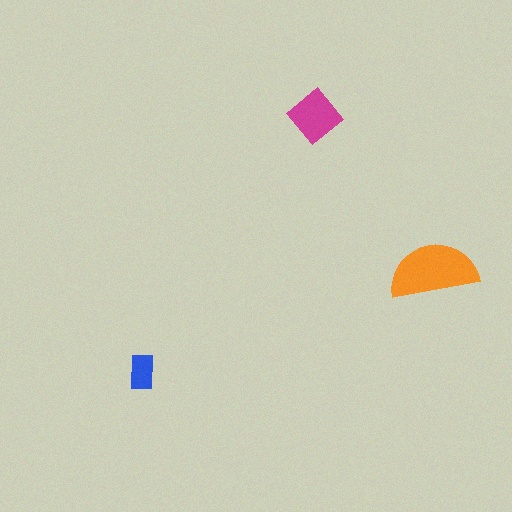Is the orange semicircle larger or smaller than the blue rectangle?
Larger.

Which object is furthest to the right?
The orange semicircle is rightmost.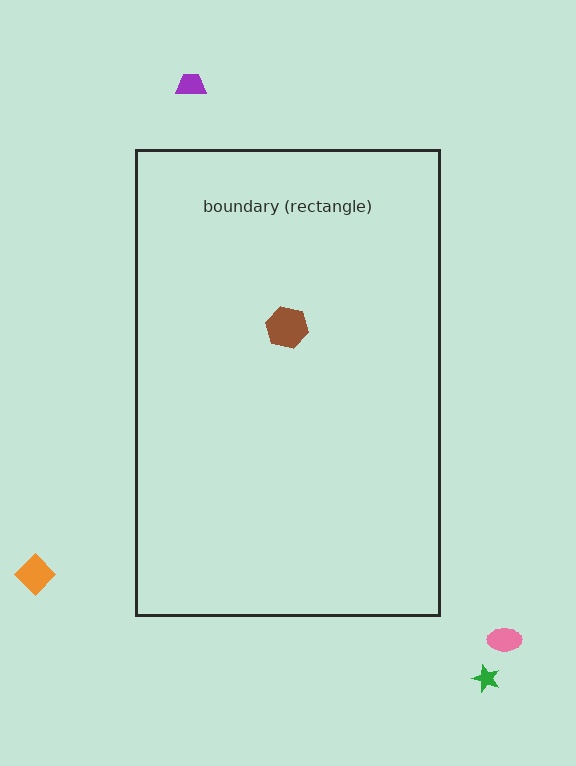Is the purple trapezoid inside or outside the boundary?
Outside.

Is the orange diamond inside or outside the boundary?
Outside.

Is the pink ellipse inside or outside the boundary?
Outside.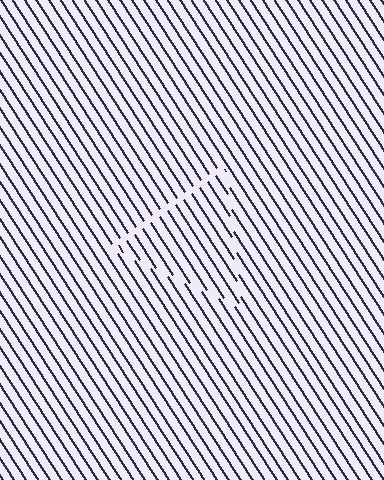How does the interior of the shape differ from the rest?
The interior of the shape contains the same grating, shifted by half a period — the contour is defined by the phase discontinuity where line-ends from the inner and outer gratings abut.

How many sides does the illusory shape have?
3 sides — the line-ends trace a triangle.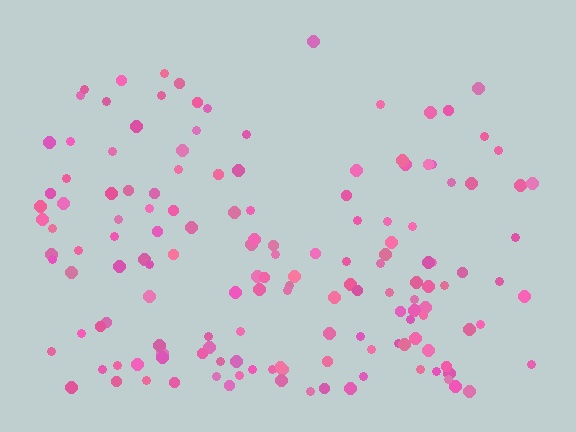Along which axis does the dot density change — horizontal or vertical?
Vertical.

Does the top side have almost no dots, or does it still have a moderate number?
Still a moderate number, just noticeably fewer than the bottom.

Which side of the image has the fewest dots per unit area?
The top.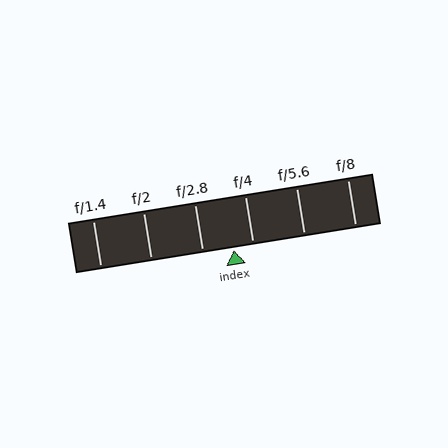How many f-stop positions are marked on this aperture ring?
There are 6 f-stop positions marked.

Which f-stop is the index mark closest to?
The index mark is closest to f/4.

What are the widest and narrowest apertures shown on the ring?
The widest aperture shown is f/1.4 and the narrowest is f/8.